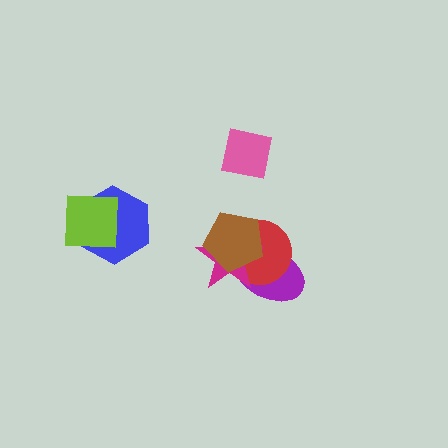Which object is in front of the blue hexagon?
The lime square is in front of the blue hexagon.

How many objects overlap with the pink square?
0 objects overlap with the pink square.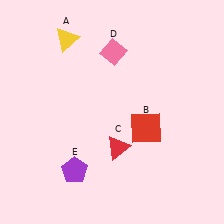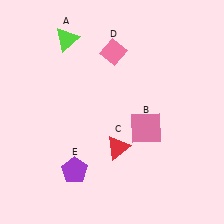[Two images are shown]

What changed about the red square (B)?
In Image 1, B is red. In Image 2, it changed to pink.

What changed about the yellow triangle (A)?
In Image 1, A is yellow. In Image 2, it changed to lime.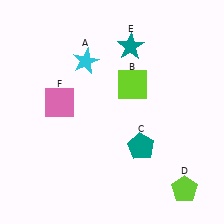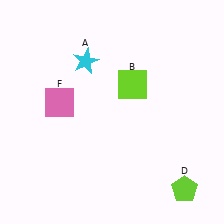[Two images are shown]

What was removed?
The teal star (E), the teal pentagon (C) were removed in Image 2.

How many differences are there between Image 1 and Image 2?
There are 2 differences between the two images.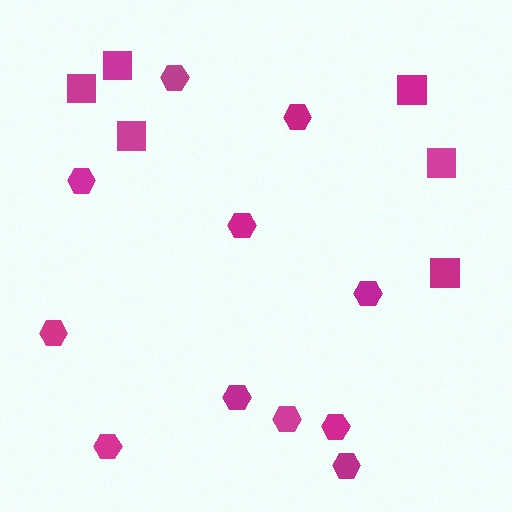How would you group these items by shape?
There are 2 groups: one group of hexagons (11) and one group of squares (6).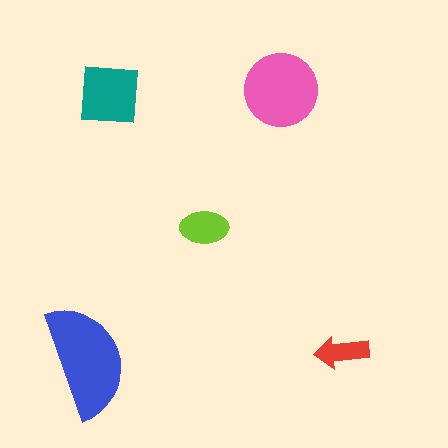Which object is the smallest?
The red arrow.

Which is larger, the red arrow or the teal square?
The teal square.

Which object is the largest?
The blue semicircle.